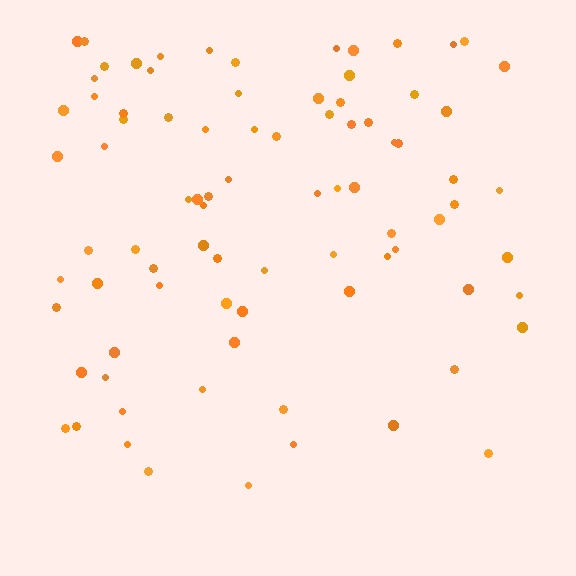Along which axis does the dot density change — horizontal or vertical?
Vertical.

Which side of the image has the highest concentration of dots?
The top.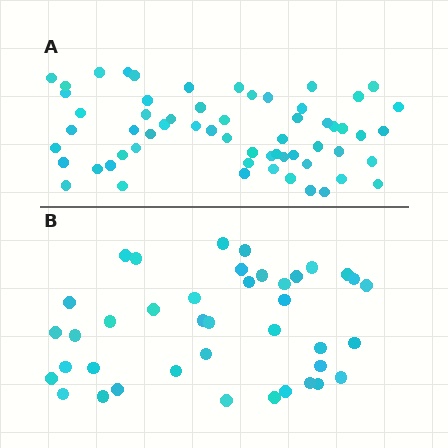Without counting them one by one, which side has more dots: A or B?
Region A (the top region) has more dots.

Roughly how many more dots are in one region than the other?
Region A has approximately 20 more dots than region B.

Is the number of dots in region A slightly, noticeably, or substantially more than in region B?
Region A has substantially more. The ratio is roughly 1.5 to 1.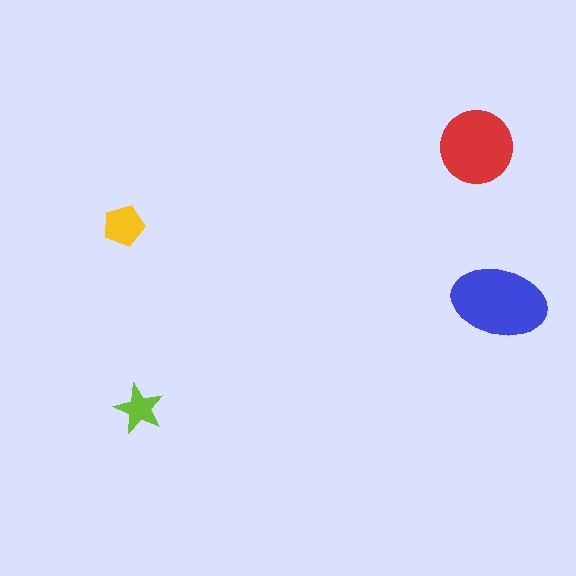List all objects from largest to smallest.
The blue ellipse, the red circle, the yellow pentagon, the lime star.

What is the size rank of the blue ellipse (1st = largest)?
1st.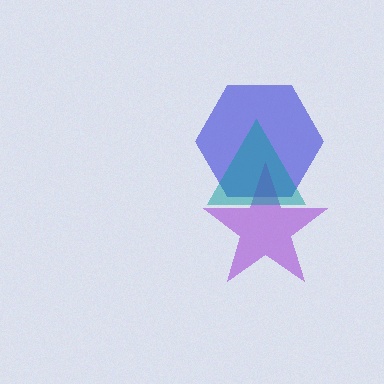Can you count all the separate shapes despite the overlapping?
Yes, there are 3 separate shapes.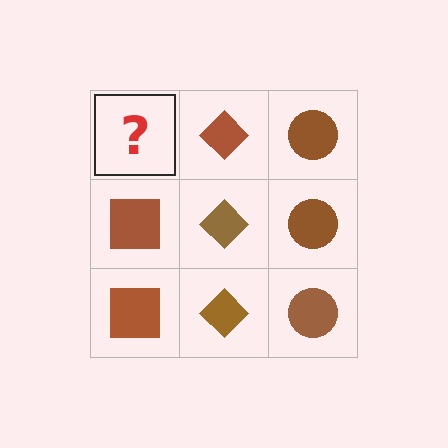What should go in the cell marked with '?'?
The missing cell should contain a brown square.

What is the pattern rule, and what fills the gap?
The rule is that each column has a consistent shape. The gap should be filled with a brown square.